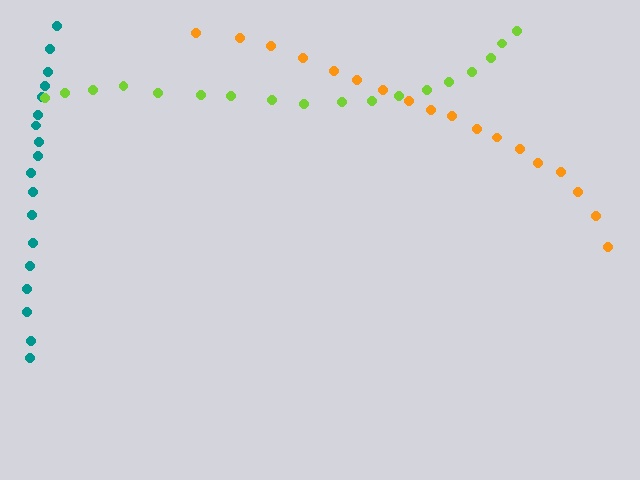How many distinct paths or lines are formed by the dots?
There are 3 distinct paths.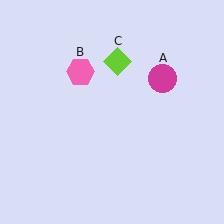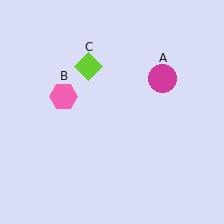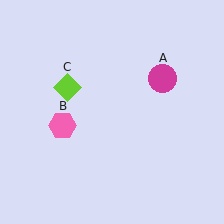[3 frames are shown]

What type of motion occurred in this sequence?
The pink hexagon (object B), lime diamond (object C) rotated counterclockwise around the center of the scene.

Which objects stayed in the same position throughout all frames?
Magenta circle (object A) remained stationary.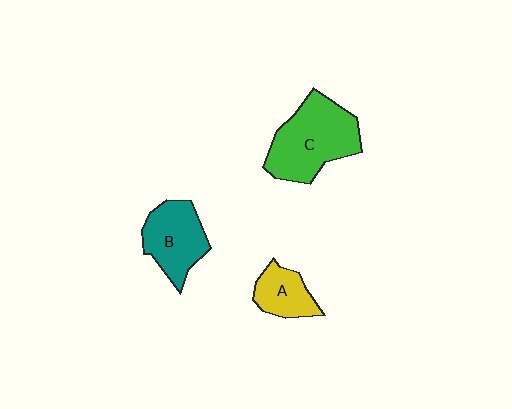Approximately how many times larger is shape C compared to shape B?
Approximately 1.4 times.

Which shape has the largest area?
Shape C (green).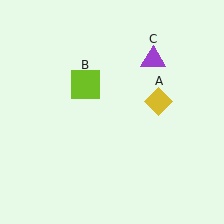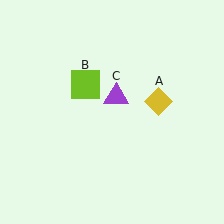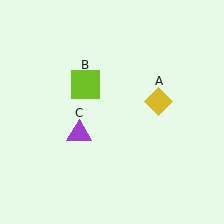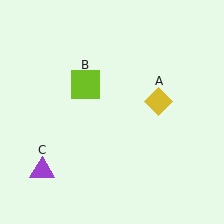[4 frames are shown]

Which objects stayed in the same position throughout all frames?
Yellow diamond (object A) and lime square (object B) remained stationary.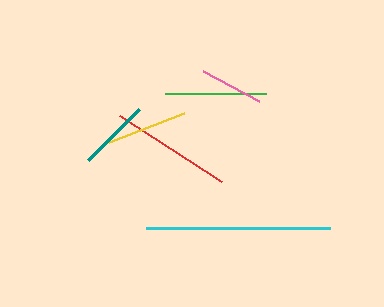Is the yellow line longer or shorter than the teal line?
The yellow line is longer than the teal line.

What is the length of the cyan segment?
The cyan segment is approximately 184 pixels long.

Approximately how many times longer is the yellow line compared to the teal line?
The yellow line is approximately 1.1 times the length of the teal line.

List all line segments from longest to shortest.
From longest to shortest: cyan, red, green, yellow, teal, pink.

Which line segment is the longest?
The cyan line is the longest at approximately 184 pixels.